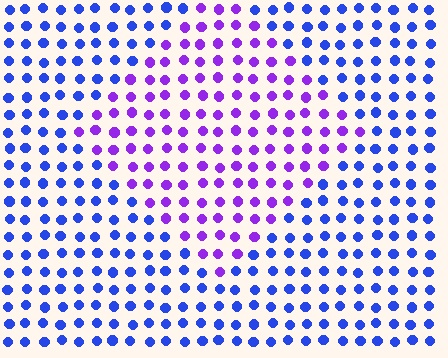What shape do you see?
I see a diamond.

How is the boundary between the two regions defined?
The boundary is defined purely by a slight shift in hue (about 45 degrees). Spacing, size, and orientation are identical on both sides.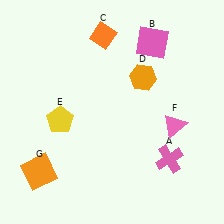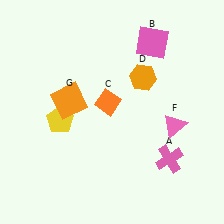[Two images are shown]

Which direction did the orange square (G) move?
The orange square (G) moved up.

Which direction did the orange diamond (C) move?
The orange diamond (C) moved down.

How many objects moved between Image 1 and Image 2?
2 objects moved between the two images.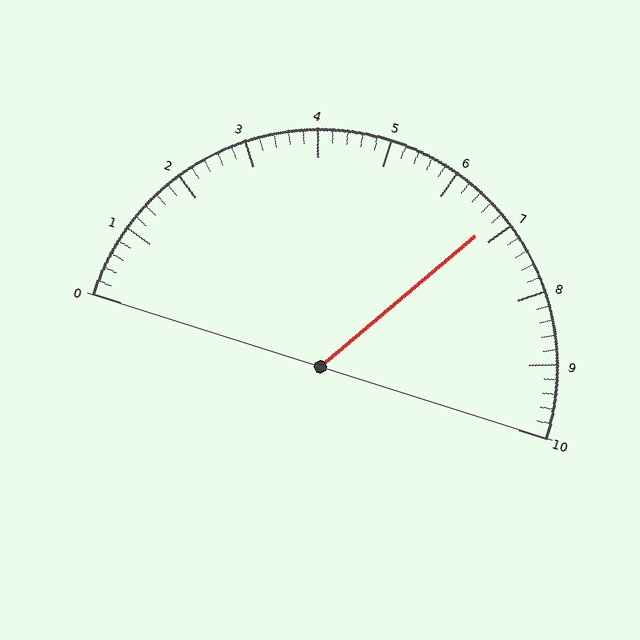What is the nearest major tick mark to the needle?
The nearest major tick mark is 7.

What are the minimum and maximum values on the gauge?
The gauge ranges from 0 to 10.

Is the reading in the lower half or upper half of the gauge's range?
The reading is in the upper half of the range (0 to 10).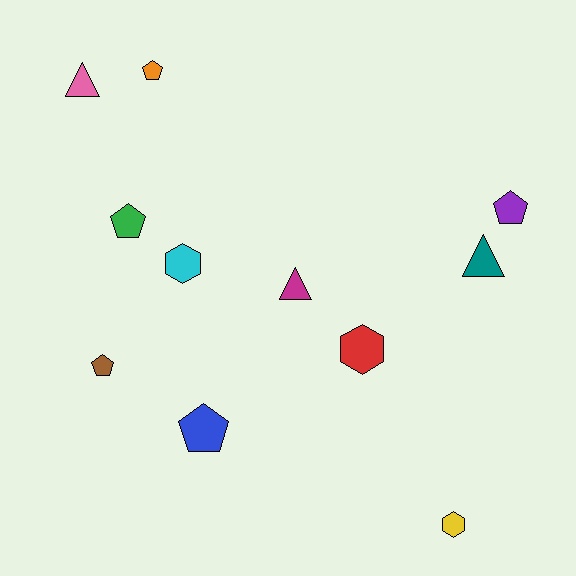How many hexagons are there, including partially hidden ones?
There are 3 hexagons.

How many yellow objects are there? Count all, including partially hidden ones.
There is 1 yellow object.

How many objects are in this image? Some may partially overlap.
There are 11 objects.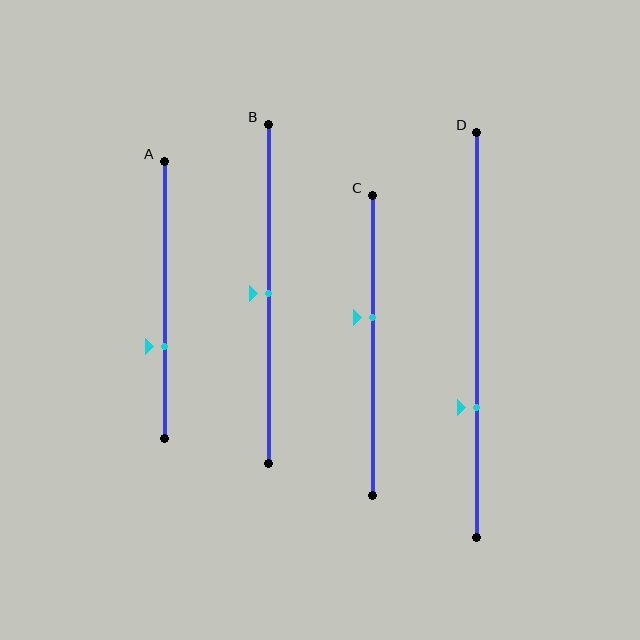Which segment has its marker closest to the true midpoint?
Segment B has its marker closest to the true midpoint.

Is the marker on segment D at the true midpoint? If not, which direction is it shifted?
No, the marker on segment D is shifted downward by about 18% of the segment length.